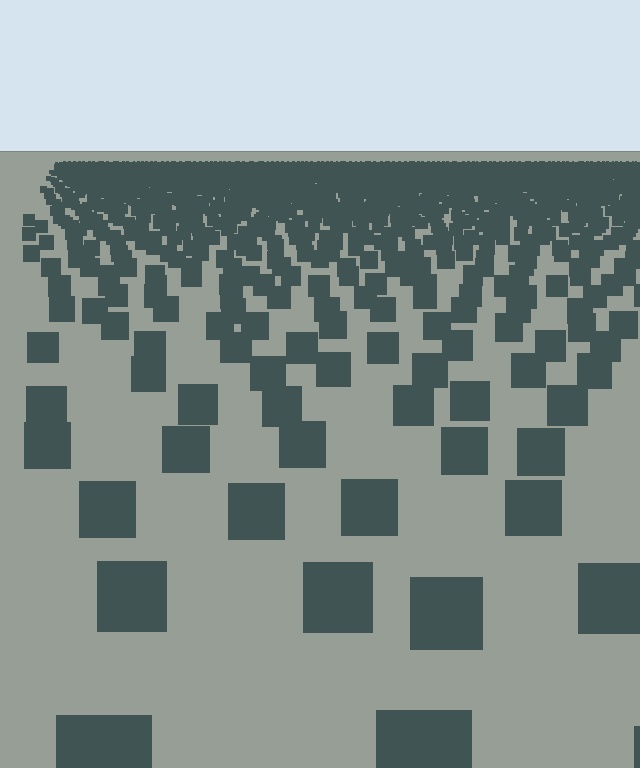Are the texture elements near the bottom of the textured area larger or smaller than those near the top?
Larger. Near the bottom, elements are closer to the viewer and appear at a bigger on-screen size.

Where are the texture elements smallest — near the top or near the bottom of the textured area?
Near the top.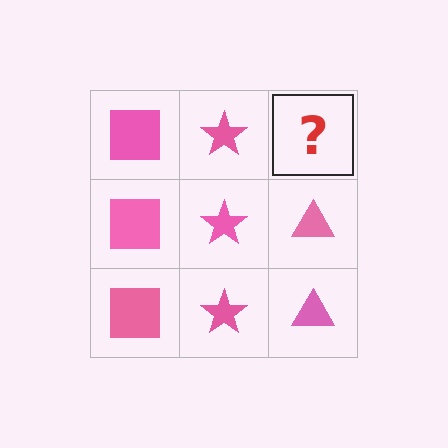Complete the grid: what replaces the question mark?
The question mark should be replaced with a pink triangle.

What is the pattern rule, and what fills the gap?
The rule is that each column has a consistent shape. The gap should be filled with a pink triangle.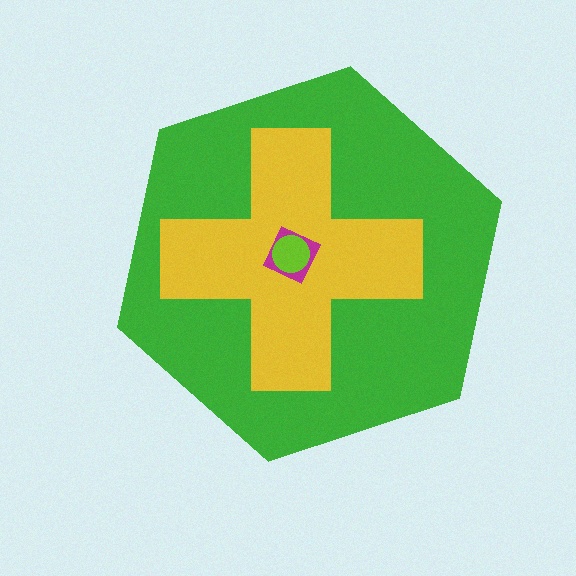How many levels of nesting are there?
4.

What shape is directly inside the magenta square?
The lime circle.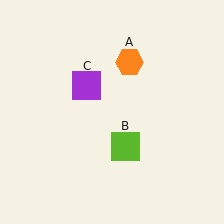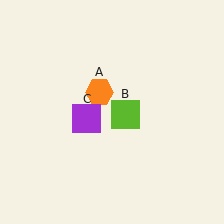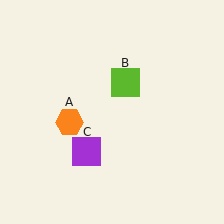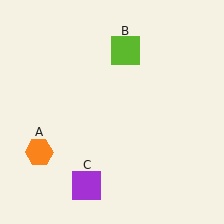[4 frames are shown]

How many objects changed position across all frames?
3 objects changed position: orange hexagon (object A), lime square (object B), purple square (object C).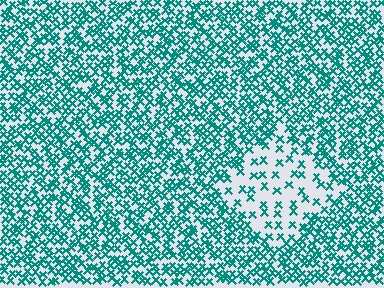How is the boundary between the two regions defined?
The boundary is defined by a change in element density (approximately 2.9x ratio). All elements are the same color, size, and shape.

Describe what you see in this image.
The image contains small teal elements arranged at two different densities. A diamond-shaped region is visible where the elements are less densely packed than the surrounding area.